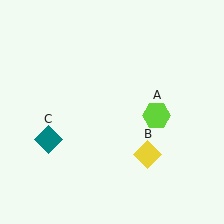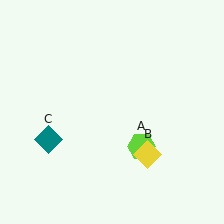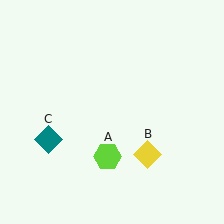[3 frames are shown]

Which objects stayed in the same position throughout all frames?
Yellow diamond (object B) and teal diamond (object C) remained stationary.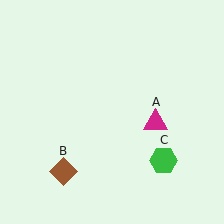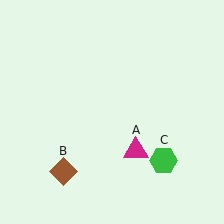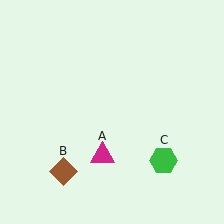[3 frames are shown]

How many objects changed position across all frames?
1 object changed position: magenta triangle (object A).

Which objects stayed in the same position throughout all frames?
Brown diamond (object B) and green hexagon (object C) remained stationary.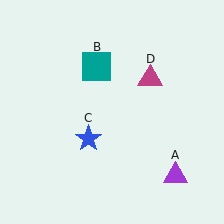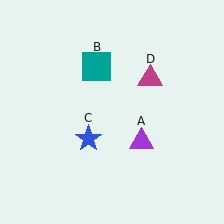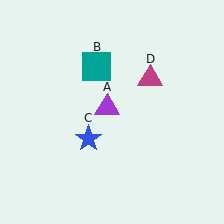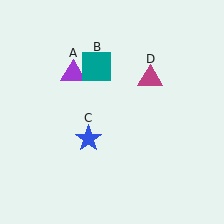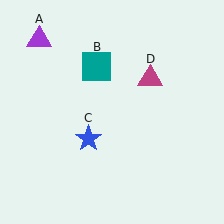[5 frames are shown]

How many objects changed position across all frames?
1 object changed position: purple triangle (object A).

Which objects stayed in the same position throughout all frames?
Teal square (object B) and blue star (object C) and magenta triangle (object D) remained stationary.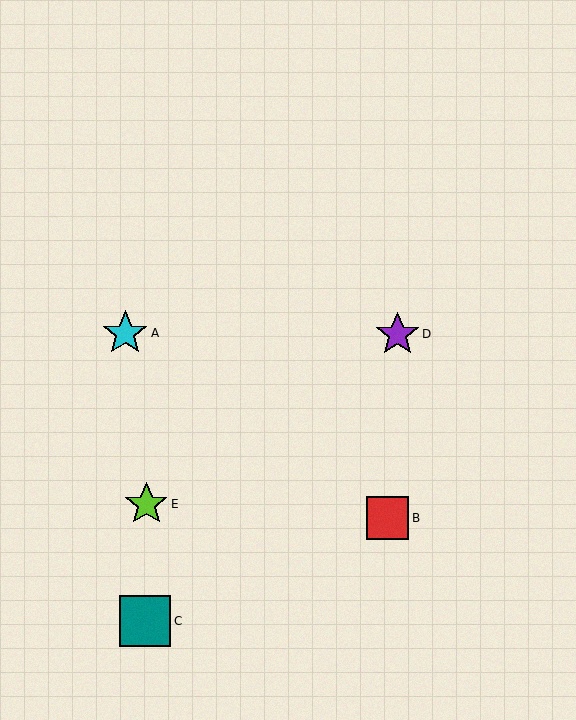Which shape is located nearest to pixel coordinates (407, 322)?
The purple star (labeled D) at (397, 334) is nearest to that location.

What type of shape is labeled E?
Shape E is a lime star.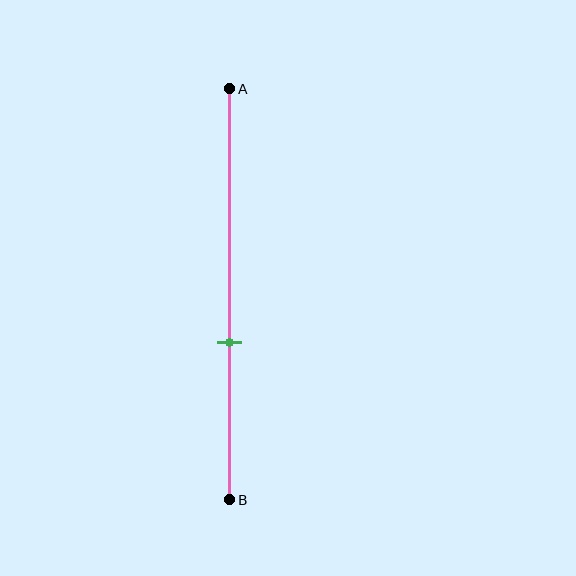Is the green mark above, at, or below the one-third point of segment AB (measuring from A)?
The green mark is below the one-third point of segment AB.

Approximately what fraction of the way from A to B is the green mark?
The green mark is approximately 60% of the way from A to B.